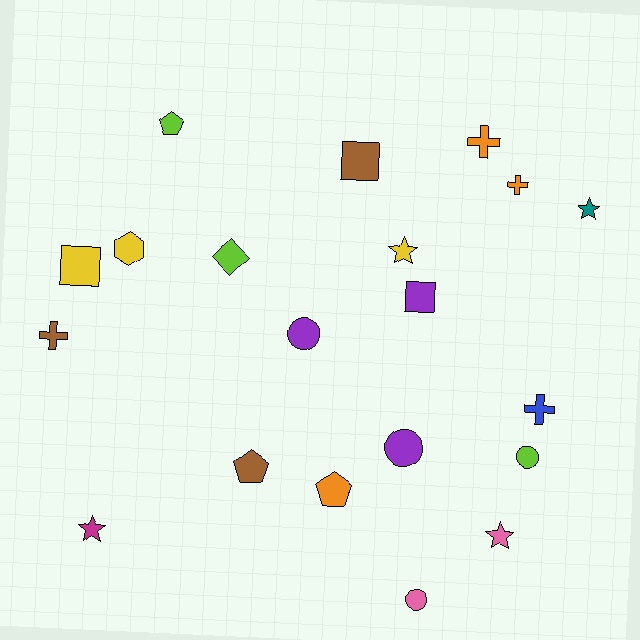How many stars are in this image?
There are 4 stars.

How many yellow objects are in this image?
There are 3 yellow objects.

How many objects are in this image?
There are 20 objects.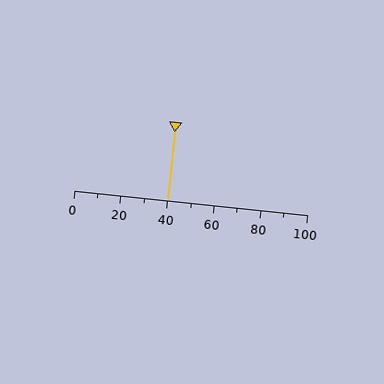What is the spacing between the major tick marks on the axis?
The major ticks are spaced 20 apart.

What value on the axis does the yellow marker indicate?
The marker indicates approximately 40.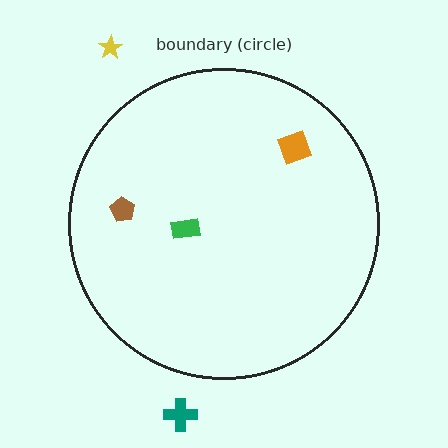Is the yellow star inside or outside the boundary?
Outside.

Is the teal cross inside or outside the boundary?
Outside.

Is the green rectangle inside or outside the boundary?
Inside.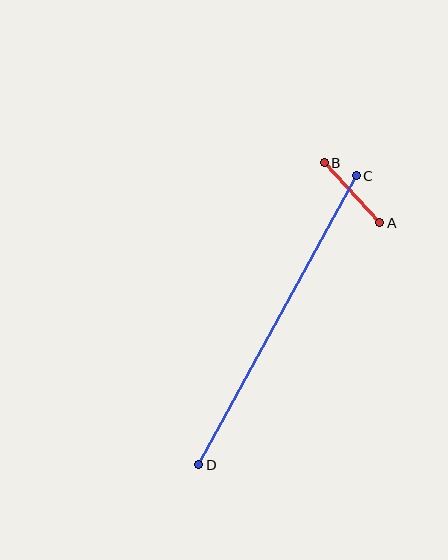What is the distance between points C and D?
The distance is approximately 329 pixels.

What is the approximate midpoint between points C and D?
The midpoint is at approximately (277, 320) pixels.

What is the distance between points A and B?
The distance is approximately 81 pixels.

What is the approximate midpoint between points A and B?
The midpoint is at approximately (352, 193) pixels.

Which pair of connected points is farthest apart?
Points C and D are farthest apart.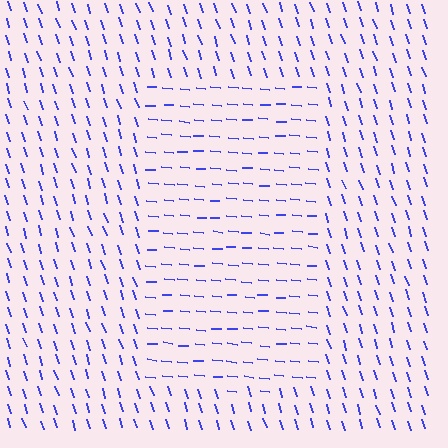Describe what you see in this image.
The image is filled with small blue line segments. A rectangle region in the image has lines oriented differently from the surrounding lines, creating a visible texture boundary.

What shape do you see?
I see a rectangle.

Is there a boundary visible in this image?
Yes, there is a texture boundary formed by a change in line orientation.